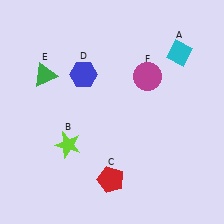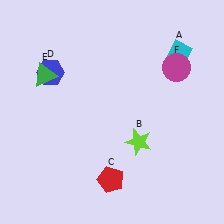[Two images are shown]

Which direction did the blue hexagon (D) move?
The blue hexagon (D) moved left.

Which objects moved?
The objects that moved are: the lime star (B), the blue hexagon (D), the magenta circle (F).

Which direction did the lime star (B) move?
The lime star (B) moved right.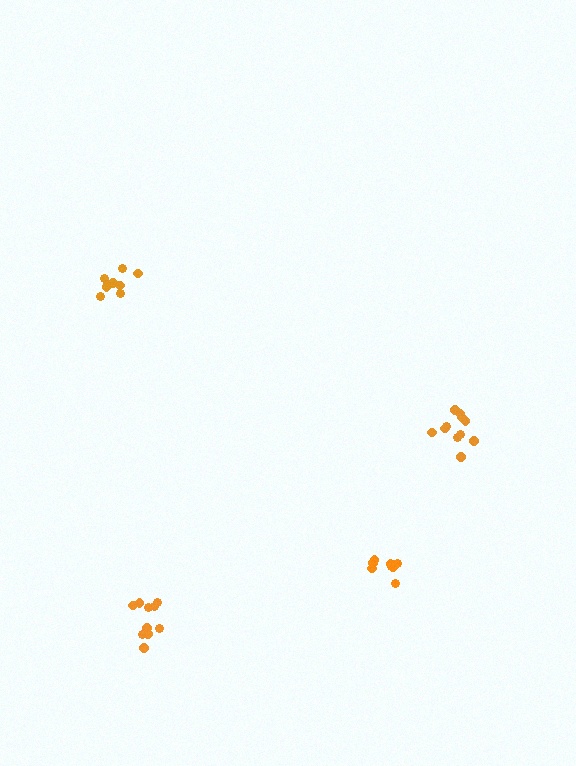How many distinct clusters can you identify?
There are 4 distinct clusters.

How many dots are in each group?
Group 1: 9 dots, Group 2: 10 dots, Group 3: 11 dots, Group 4: 10 dots (40 total).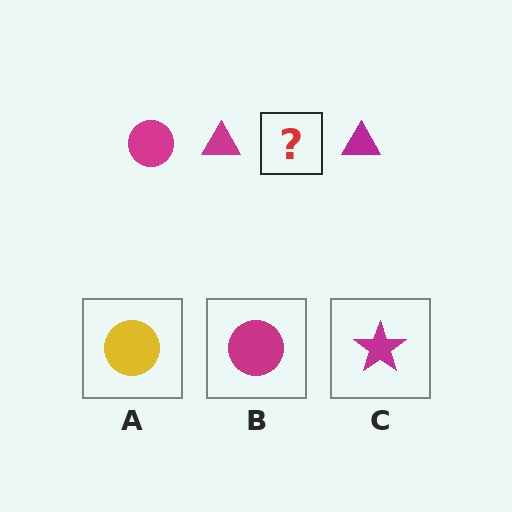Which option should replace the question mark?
Option B.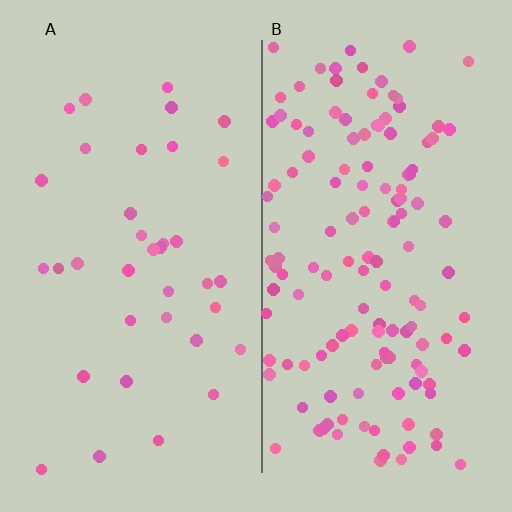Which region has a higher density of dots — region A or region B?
B (the right).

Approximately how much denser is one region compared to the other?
Approximately 3.7× — region B over region A.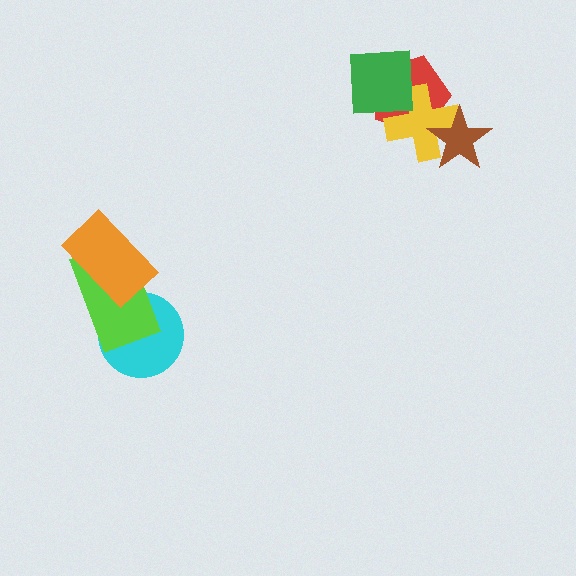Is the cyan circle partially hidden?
Yes, it is partially covered by another shape.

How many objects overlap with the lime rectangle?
2 objects overlap with the lime rectangle.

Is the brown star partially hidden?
No, no other shape covers it.